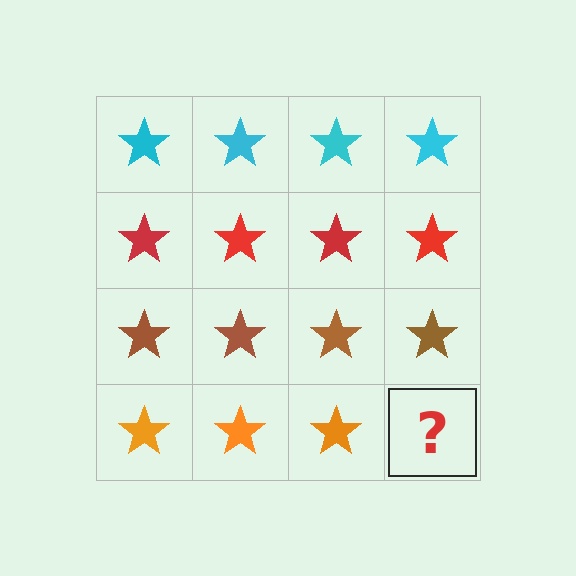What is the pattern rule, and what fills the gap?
The rule is that each row has a consistent color. The gap should be filled with an orange star.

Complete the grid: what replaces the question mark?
The question mark should be replaced with an orange star.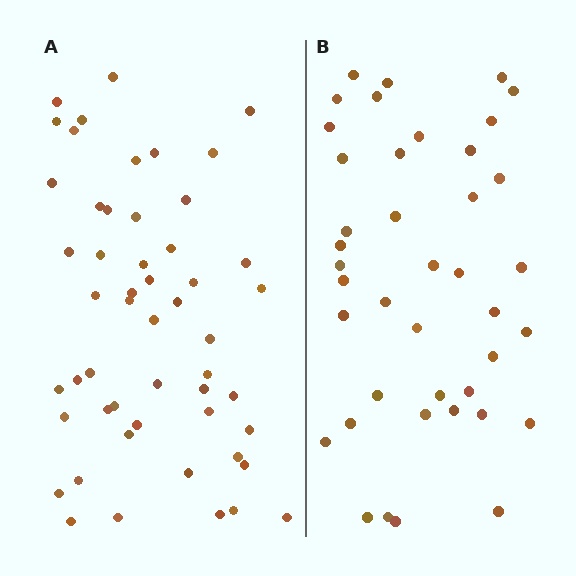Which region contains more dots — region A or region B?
Region A (the left region) has more dots.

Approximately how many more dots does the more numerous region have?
Region A has roughly 12 or so more dots than region B.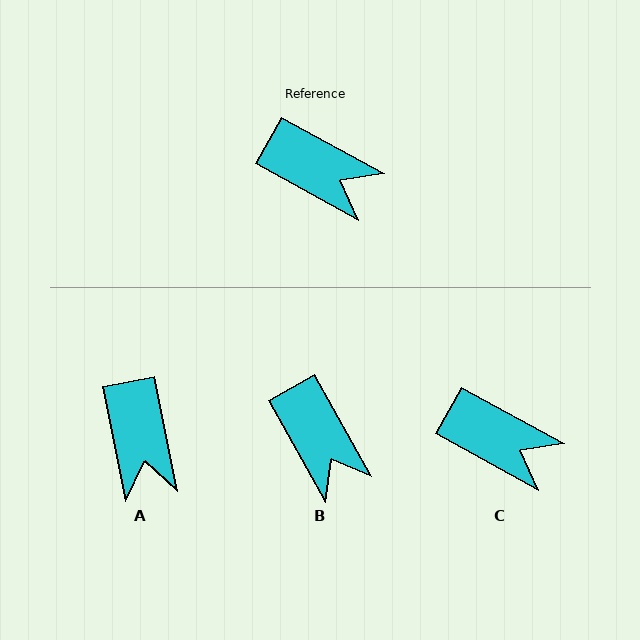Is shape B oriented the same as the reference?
No, it is off by about 32 degrees.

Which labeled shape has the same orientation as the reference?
C.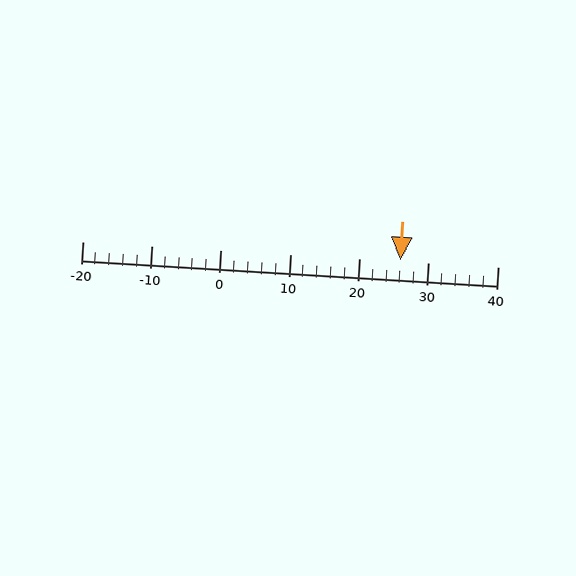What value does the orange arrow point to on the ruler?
The orange arrow points to approximately 26.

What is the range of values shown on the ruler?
The ruler shows values from -20 to 40.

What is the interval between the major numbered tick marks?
The major tick marks are spaced 10 units apart.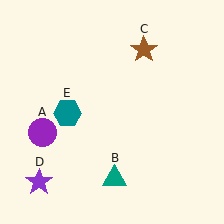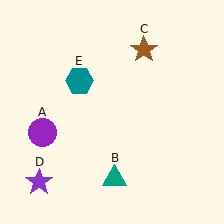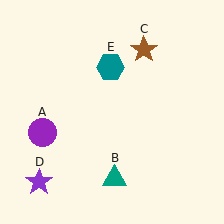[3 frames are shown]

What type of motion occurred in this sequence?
The teal hexagon (object E) rotated clockwise around the center of the scene.